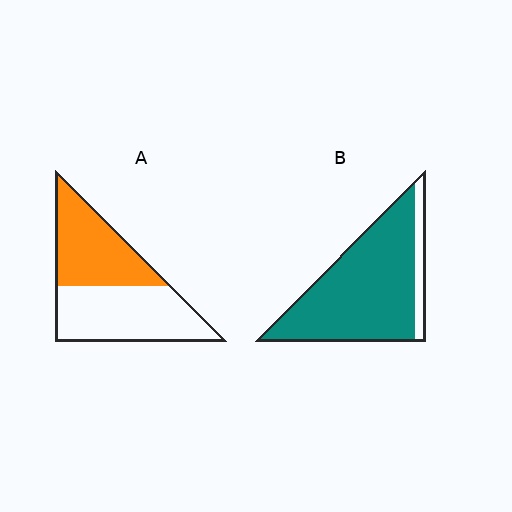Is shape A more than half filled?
No.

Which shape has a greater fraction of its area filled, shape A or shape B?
Shape B.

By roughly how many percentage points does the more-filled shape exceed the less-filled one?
By roughly 40 percentage points (B over A).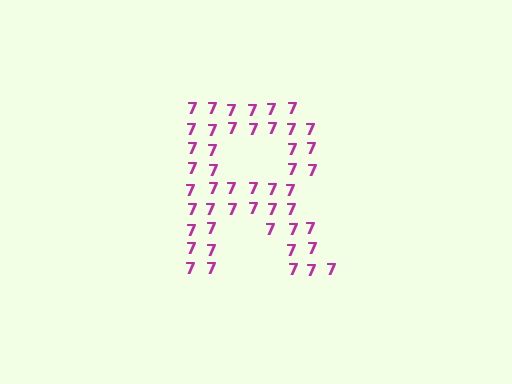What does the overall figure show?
The overall figure shows the letter R.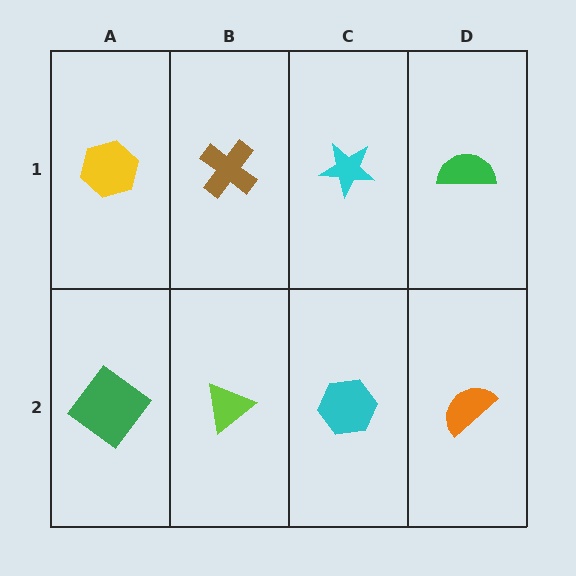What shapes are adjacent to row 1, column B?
A lime triangle (row 2, column B), a yellow hexagon (row 1, column A), a cyan star (row 1, column C).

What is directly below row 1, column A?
A green diamond.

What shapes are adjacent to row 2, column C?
A cyan star (row 1, column C), a lime triangle (row 2, column B), an orange semicircle (row 2, column D).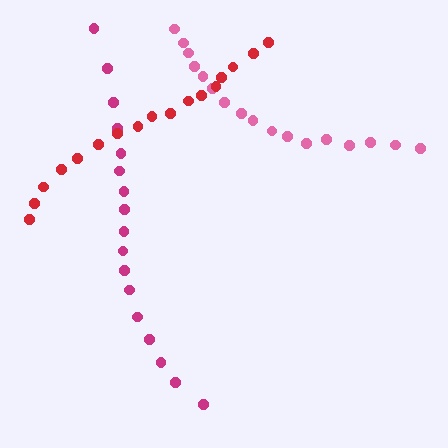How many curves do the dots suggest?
There are 3 distinct paths.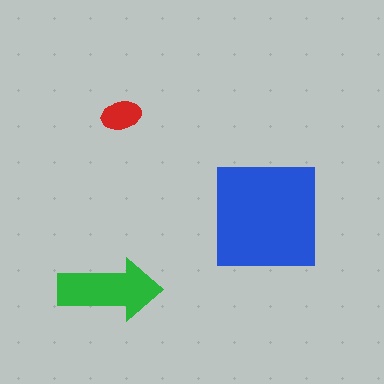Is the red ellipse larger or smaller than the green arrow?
Smaller.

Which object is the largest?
The blue square.